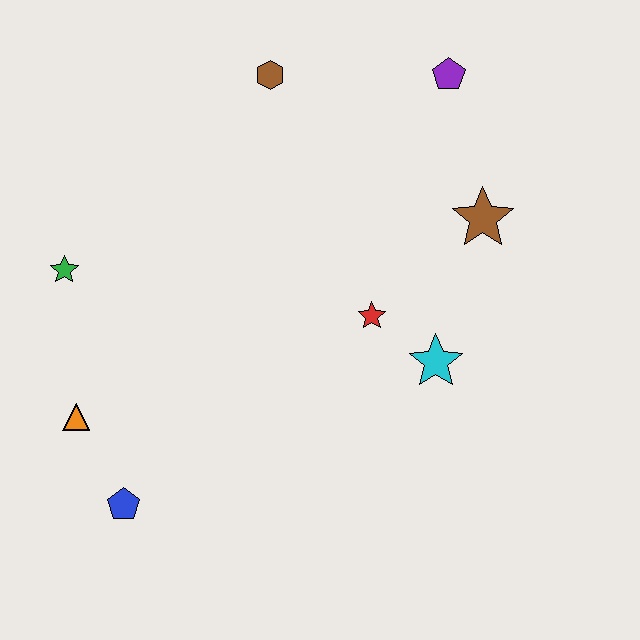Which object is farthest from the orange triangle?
The purple pentagon is farthest from the orange triangle.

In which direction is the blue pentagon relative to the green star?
The blue pentagon is below the green star.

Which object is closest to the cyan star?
The red star is closest to the cyan star.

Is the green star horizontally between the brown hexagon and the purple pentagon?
No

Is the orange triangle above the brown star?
No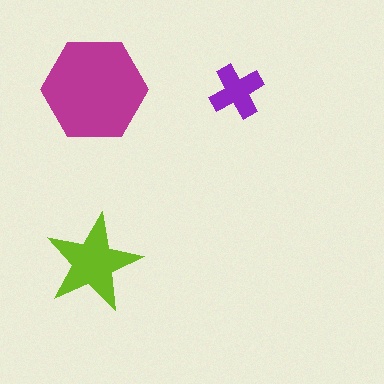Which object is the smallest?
The purple cross.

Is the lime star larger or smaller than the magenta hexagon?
Smaller.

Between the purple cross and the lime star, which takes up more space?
The lime star.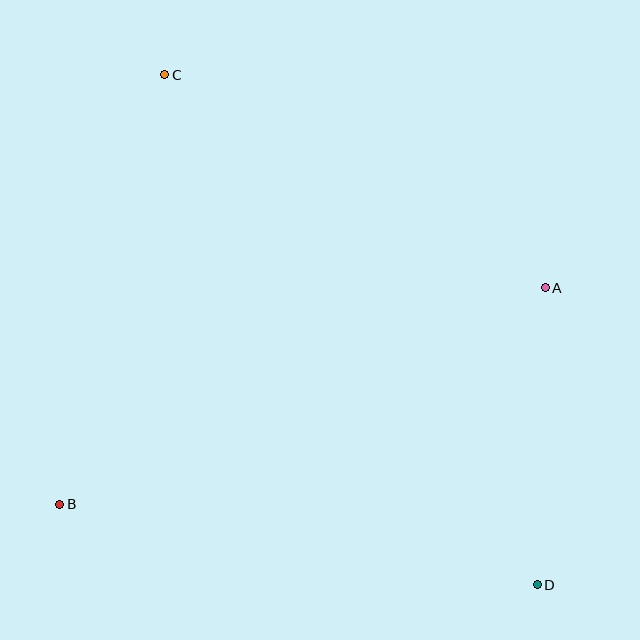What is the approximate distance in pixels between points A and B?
The distance between A and B is approximately 532 pixels.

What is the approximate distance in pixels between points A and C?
The distance between A and C is approximately 436 pixels.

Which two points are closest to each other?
Points A and D are closest to each other.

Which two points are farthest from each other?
Points C and D are farthest from each other.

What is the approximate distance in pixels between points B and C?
The distance between B and C is approximately 442 pixels.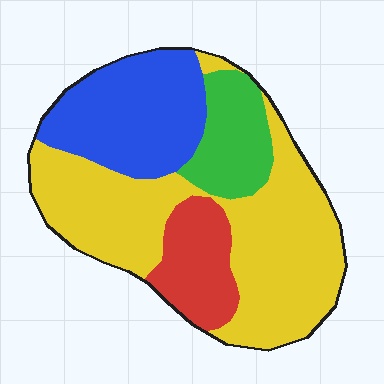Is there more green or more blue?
Blue.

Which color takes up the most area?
Yellow, at roughly 50%.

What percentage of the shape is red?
Red covers roughly 15% of the shape.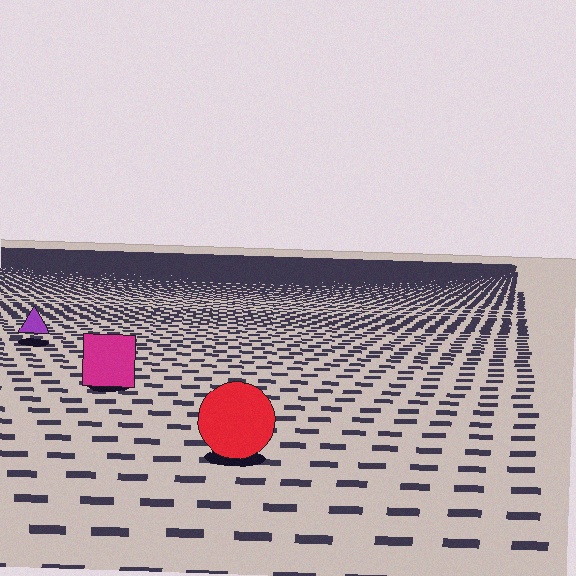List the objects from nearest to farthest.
From nearest to farthest: the red circle, the magenta square, the purple triangle.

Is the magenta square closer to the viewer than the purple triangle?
Yes. The magenta square is closer — you can tell from the texture gradient: the ground texture is coarser near it.